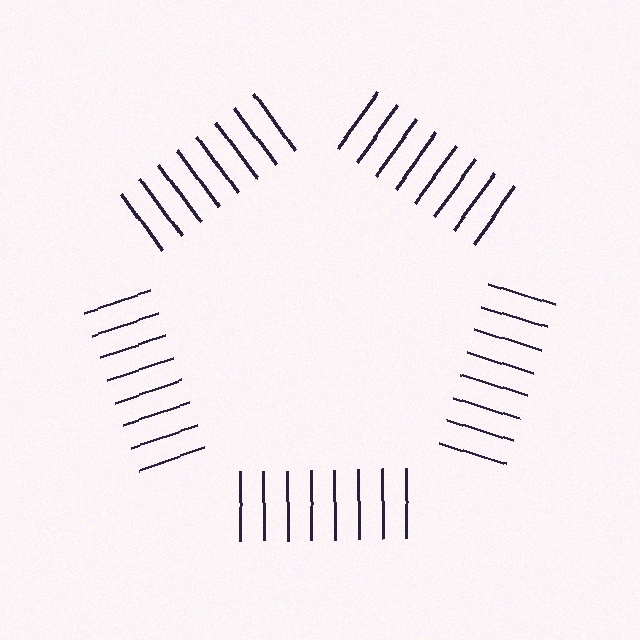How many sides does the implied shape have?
5 sides — the line-ends trace a pentagon.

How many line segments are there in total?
40 — 8 along each of the 5 edges.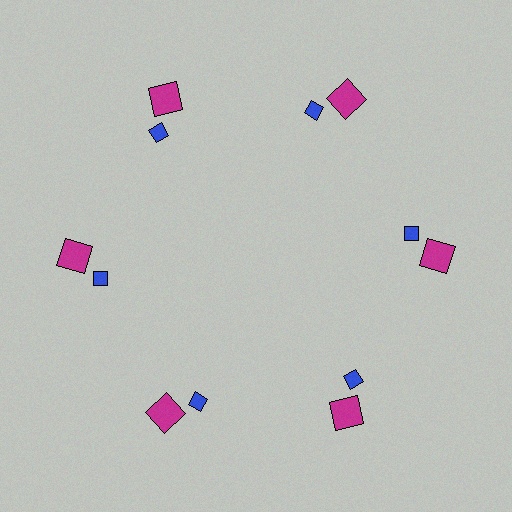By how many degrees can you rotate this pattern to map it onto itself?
The pattern maps onto itself every 60 degrees of rotation.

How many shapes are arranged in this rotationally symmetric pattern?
There are 12 shapes, arranged in 6 groups of 2.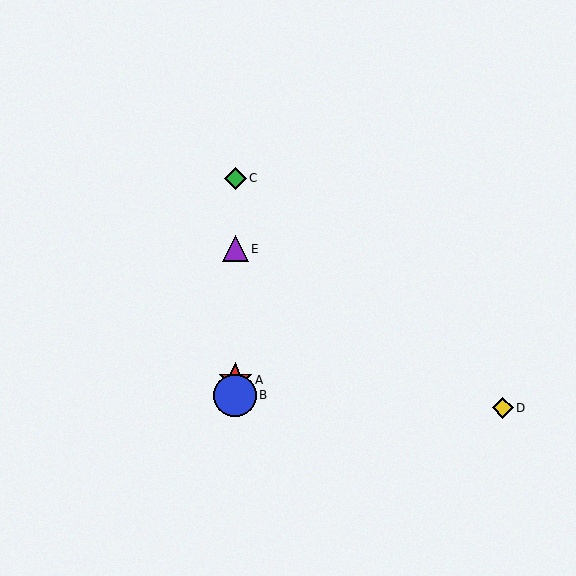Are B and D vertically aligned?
No, B is at x≈235 and D is at x≈503.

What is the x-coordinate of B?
Object B is at x≈235.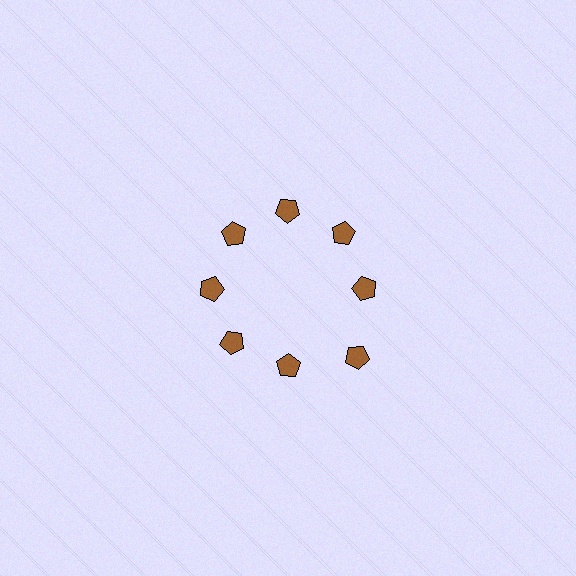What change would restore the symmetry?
The symmetry would be restored by moving it inward, back onto the ring so that all 8 pentagons sit at equal angles and equal distance from the center.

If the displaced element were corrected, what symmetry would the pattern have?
It would have 8-fold rotational symmetry — the pattern would map onto itself every 45 degrees.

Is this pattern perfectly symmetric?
No. The 8 brown pentagons are arranged in a ring, but one element near the 4 o'clock position is pushed outward from the center, breaking the 8-fold rotational symmetry.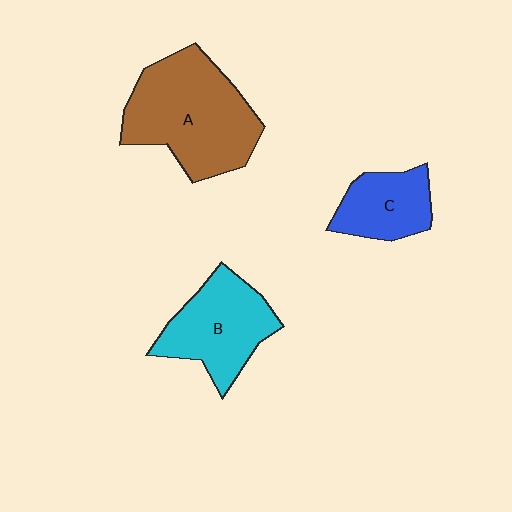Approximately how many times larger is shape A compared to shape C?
Approximately 2.1 times.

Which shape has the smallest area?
Shape C (blue).